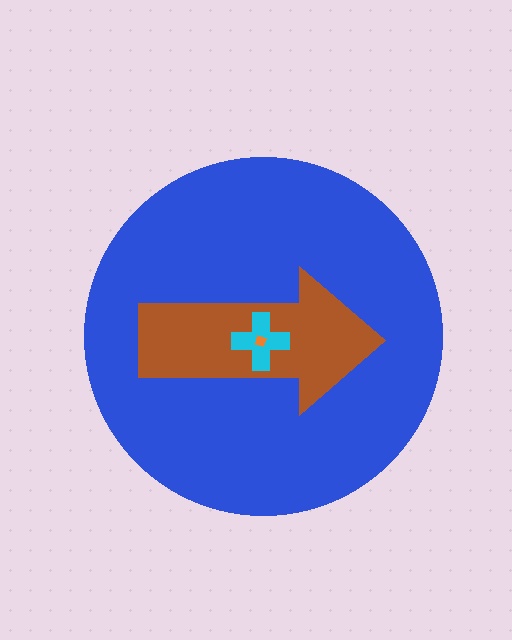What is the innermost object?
The orange diamond.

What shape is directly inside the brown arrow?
The cyan cross.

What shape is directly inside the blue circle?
The brown arrow.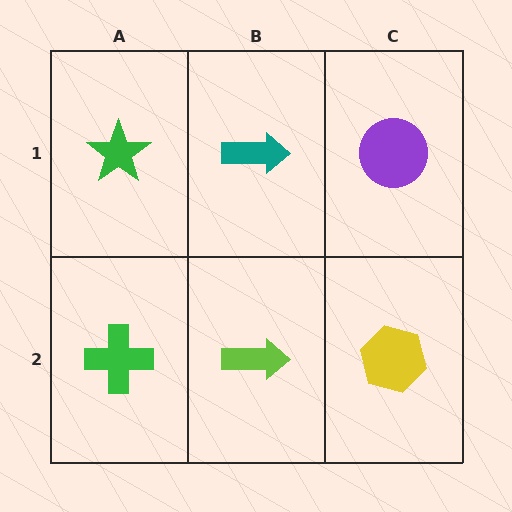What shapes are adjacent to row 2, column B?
A teal arrow (row 1, column B), a green cross (row 2, column A), a yellow hexagon (row 2, column C).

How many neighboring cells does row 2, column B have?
3.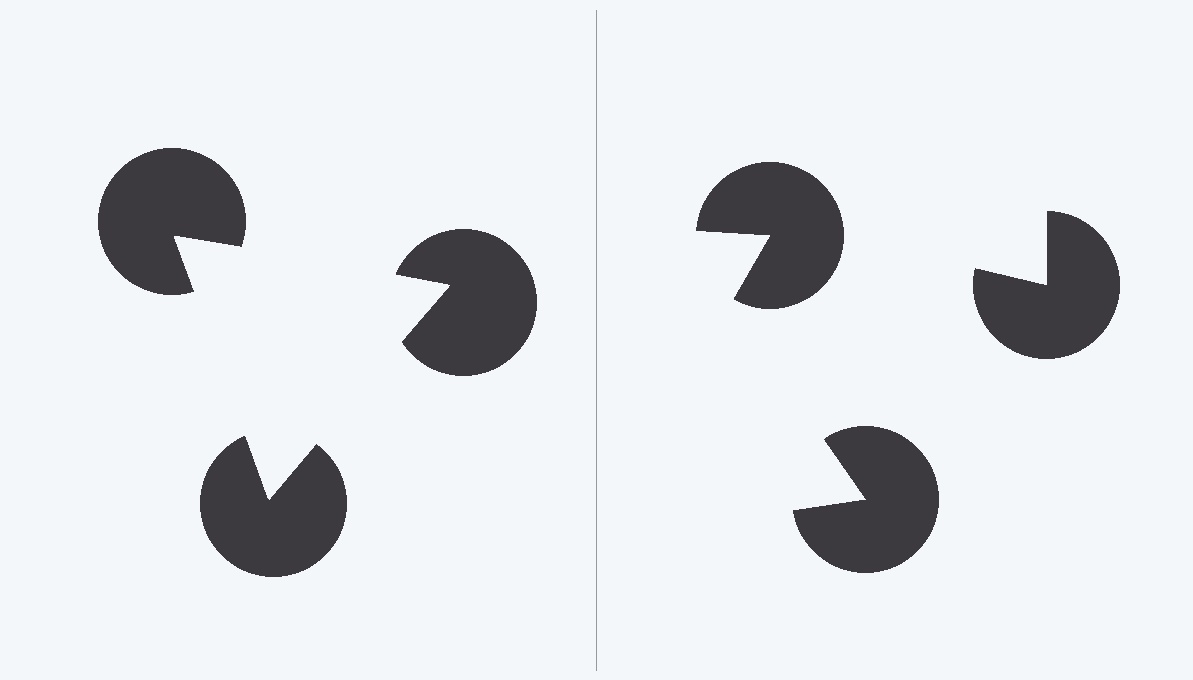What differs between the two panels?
The pac-man discs are positioned identically on both sides; only the wedge orientations differ. On the left they align to a triangle; on the right they are misaligned.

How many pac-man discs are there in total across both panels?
6 — 3 on each side.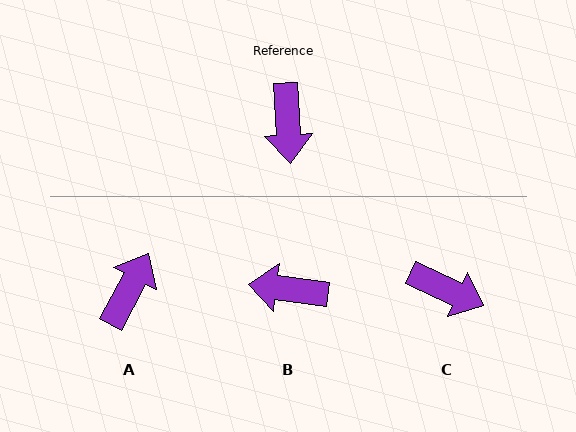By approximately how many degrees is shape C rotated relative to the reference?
Approximately 62 degrees counter-clockwise.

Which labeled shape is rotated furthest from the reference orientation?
A, about 149 degrees away.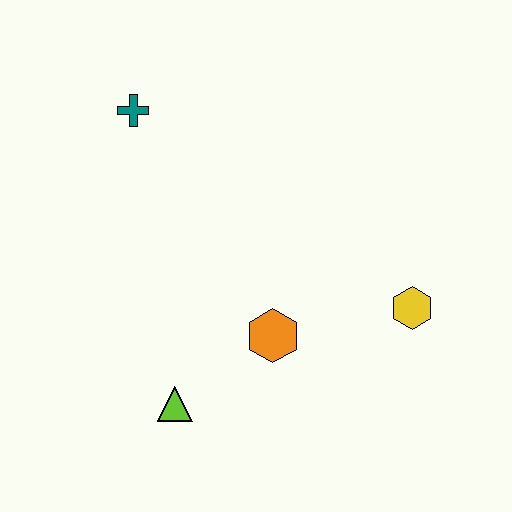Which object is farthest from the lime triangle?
The teal cross is farthest from the lime triangle.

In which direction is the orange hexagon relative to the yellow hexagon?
The orange hexagon is to the left of the yellow hexagon.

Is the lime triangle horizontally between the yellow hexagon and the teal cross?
Yes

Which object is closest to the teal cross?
The orange hexagon is closest to the teal cross.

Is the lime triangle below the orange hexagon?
Yes